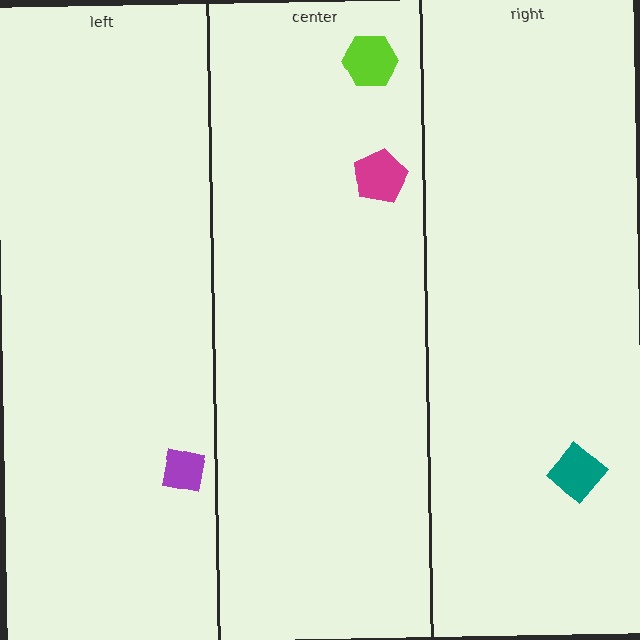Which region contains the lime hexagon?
The center region.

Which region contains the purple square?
The left region.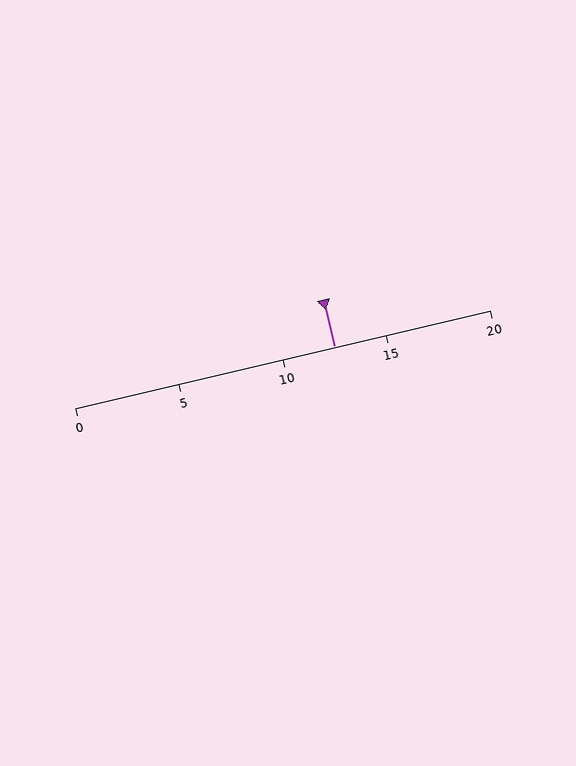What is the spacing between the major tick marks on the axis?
The major ticks are spaced 5 apart.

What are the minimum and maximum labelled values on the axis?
The axis runs from 0 to 20.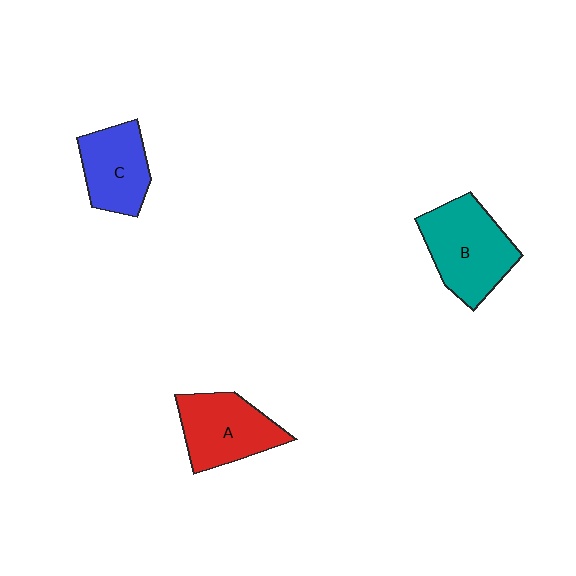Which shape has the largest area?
Shape B (teal).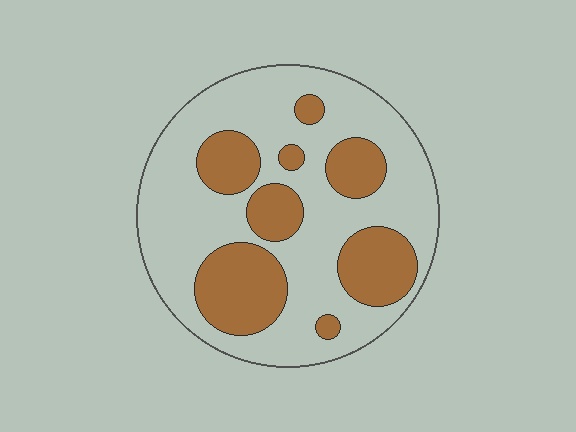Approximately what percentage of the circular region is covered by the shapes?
Approximately 30%.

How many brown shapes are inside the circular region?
8.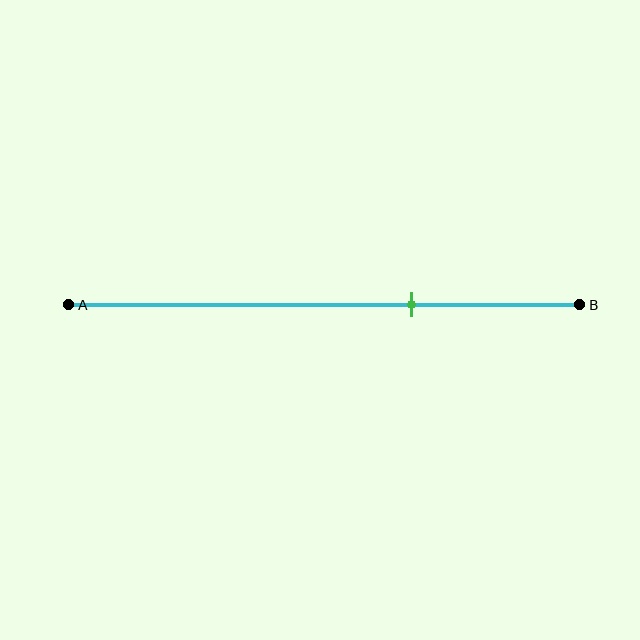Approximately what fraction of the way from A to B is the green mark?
The green mark is approximately 65% of the way from A to B.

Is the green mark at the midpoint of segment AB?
No, the mark is at about 65% from A, not at the 50% midpoint.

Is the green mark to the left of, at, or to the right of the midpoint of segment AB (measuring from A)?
The green mark is to the right of the midpoint of segment AB.